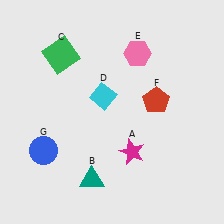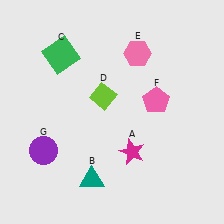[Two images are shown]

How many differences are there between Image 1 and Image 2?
There are 3 differences between the two images.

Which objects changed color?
D changed from cyan to lime. F changed from red to pink. G changed from blue to purple.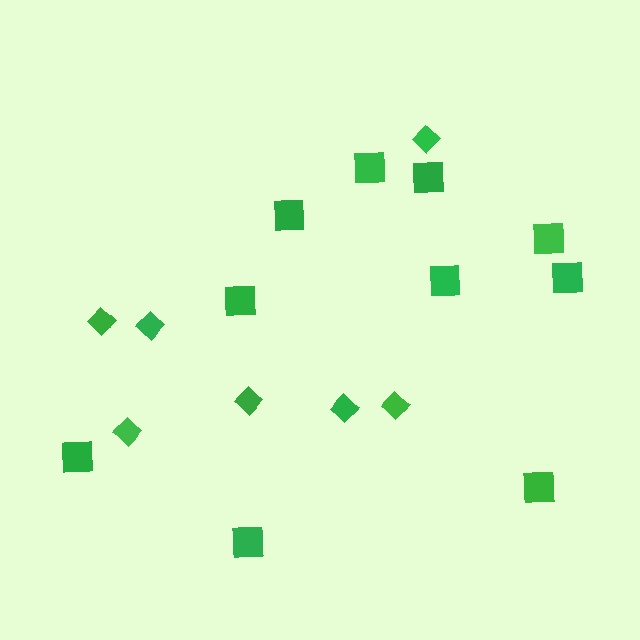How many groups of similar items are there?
There are 2 groups: one group of diamonds (7) and one group of squares (10).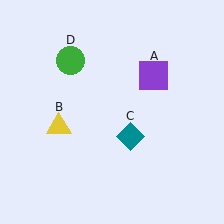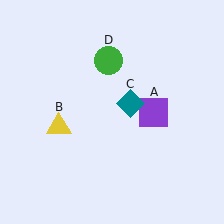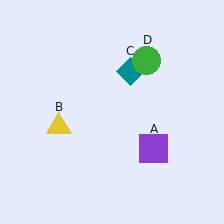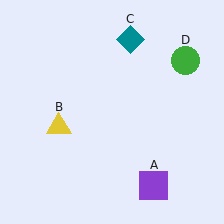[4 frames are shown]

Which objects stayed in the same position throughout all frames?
Yellow triangle (object B) remained stationary.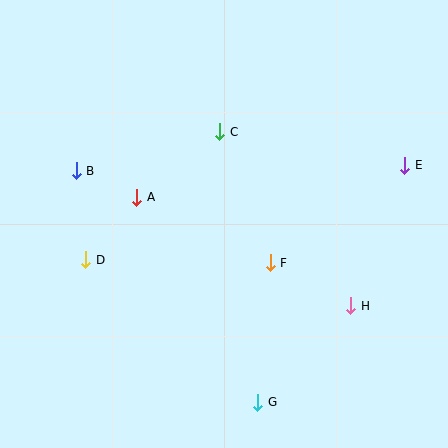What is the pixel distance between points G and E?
The distance between G and E is 279 pixels.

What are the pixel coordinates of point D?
Point D is at (86, 260).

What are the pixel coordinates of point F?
Point F is at (270, 263).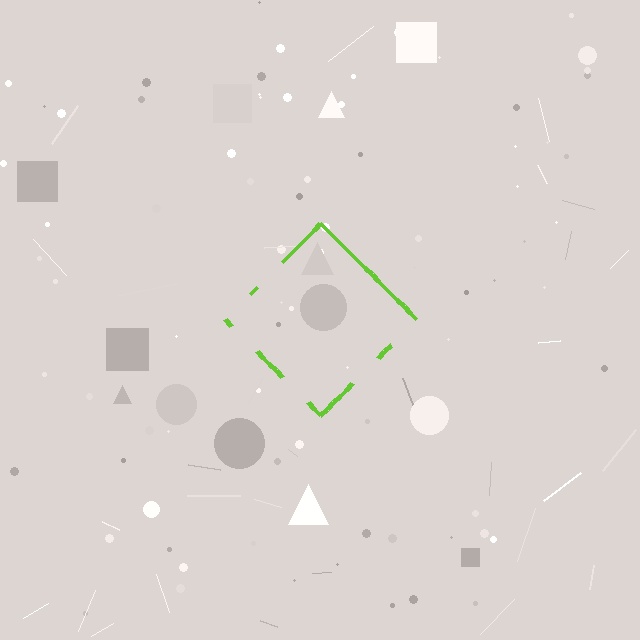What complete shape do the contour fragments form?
The contour fragments form a diamond.